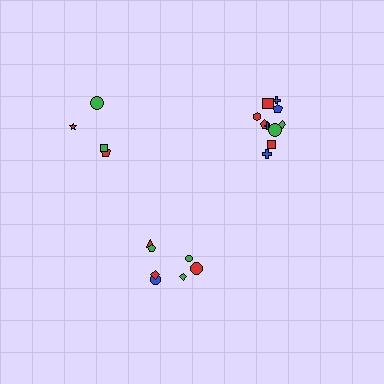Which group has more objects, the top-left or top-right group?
The top-right group.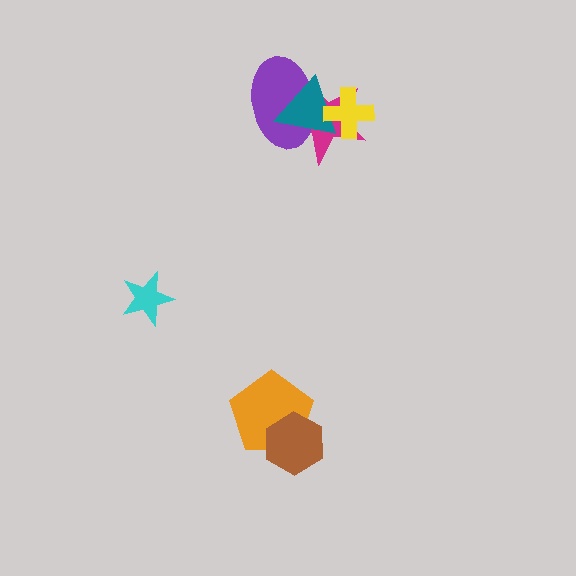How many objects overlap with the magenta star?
3 objects overlap with the magenta star.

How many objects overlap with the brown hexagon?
1 object overlaps with the brown hexagon.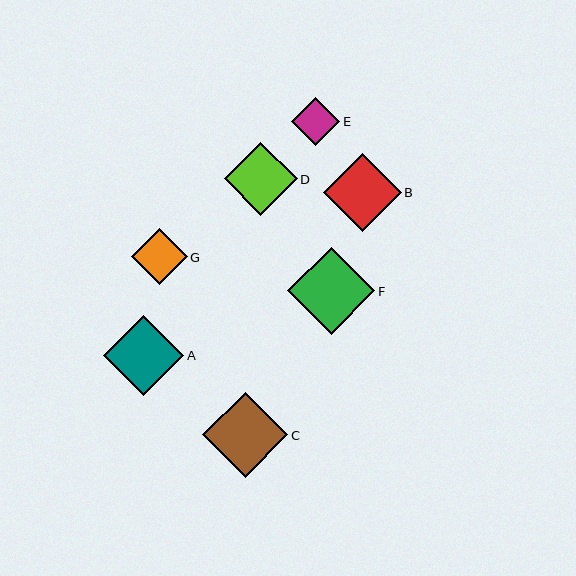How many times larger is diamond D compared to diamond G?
Diamond D is approximately 1.3 times the size of diamond G.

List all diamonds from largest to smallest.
From largest to smallest: F, C, A, B, D, G, E.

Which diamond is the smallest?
Diamond E is the smallest with a size of approximately 48 pixels.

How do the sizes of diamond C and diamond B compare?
Diamond C and diamond B are approximately the same size.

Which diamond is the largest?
Diamond F is the largest with a size of approximately 88 pixels.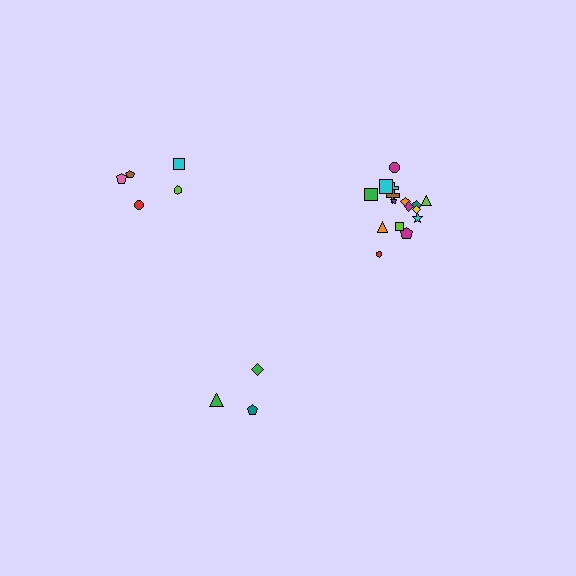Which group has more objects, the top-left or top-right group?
The top-right group.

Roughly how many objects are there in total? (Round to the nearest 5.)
Roughly 25 objects in total.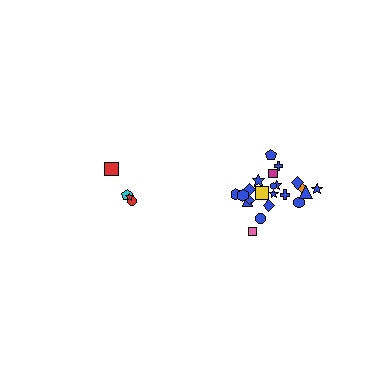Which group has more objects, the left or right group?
The right group.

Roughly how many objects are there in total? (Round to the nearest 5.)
Roughly 25 objects in total.